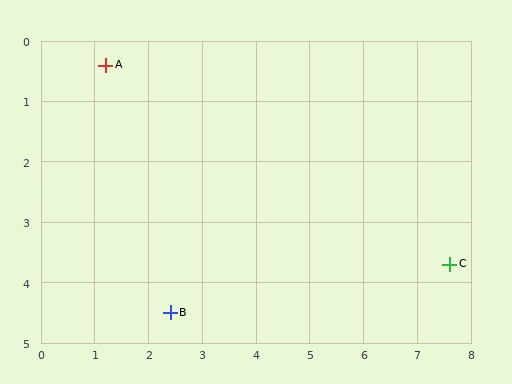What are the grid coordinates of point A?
Point A is at approximately (1.2, 0.4).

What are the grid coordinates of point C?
Point C is at approximately (7.6, 3.7).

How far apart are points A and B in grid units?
Points A and B are about 4.3 grid units apart.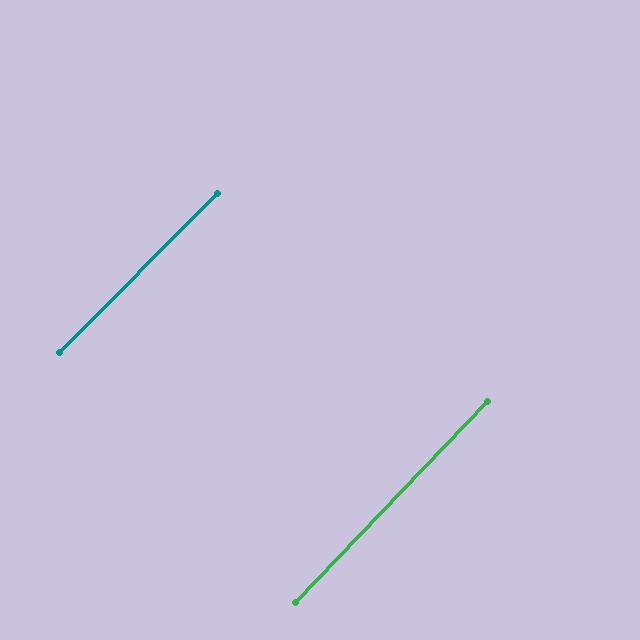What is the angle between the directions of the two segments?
Approximately 1 degree.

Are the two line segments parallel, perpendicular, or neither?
Parallel — their directions differ by only 1.1°.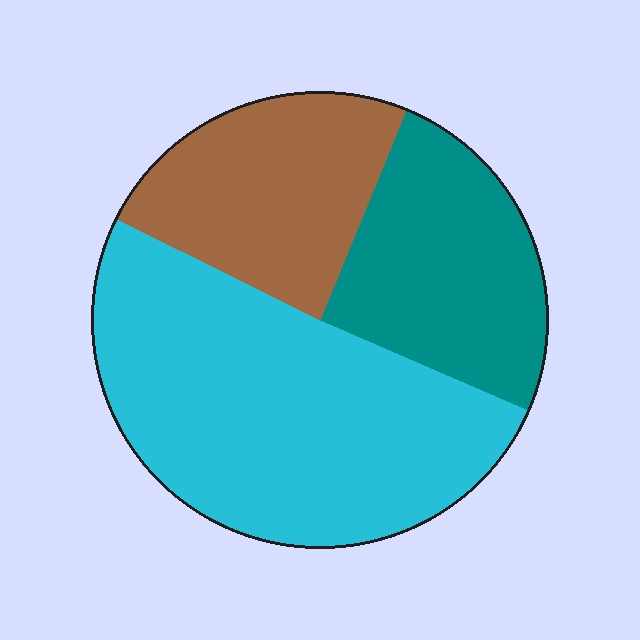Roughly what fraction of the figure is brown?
Brown takes up less than a quarter of the figure.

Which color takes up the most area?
Cyan, at roughly 50%.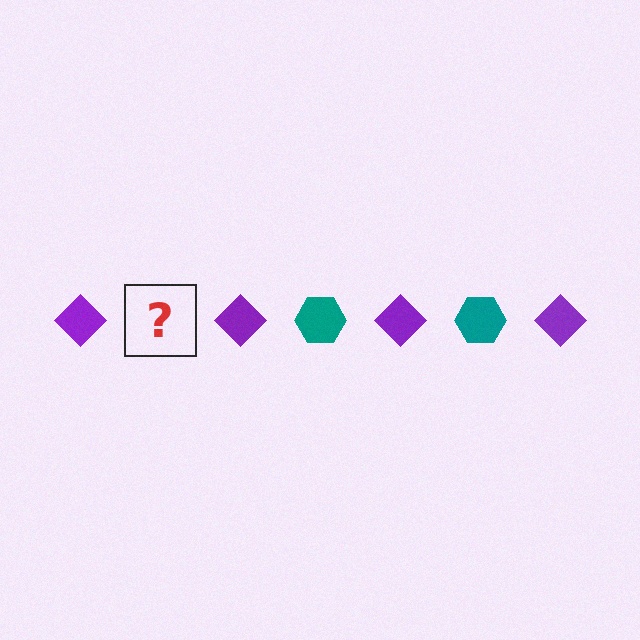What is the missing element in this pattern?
The missing element is a teal hexagon.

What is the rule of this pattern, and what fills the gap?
The rule is that the pattern alternates between purple diamond and teal hexagon. The gap should be filled with a teal hexagon.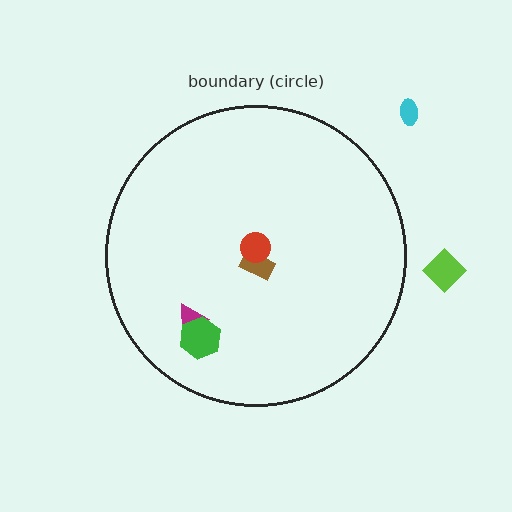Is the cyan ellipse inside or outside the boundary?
Outside.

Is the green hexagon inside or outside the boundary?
Inside.